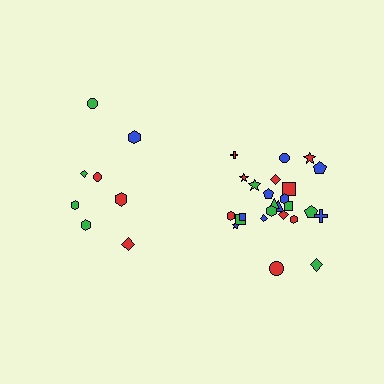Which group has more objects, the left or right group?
The right group.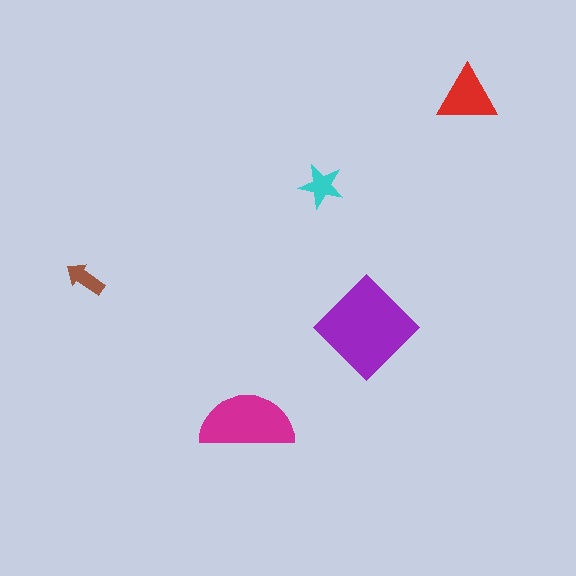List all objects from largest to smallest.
The purple diamond, the magenta semicircle, the red triangle, the cyan star, the brown arrow.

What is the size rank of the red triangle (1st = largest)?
3rd.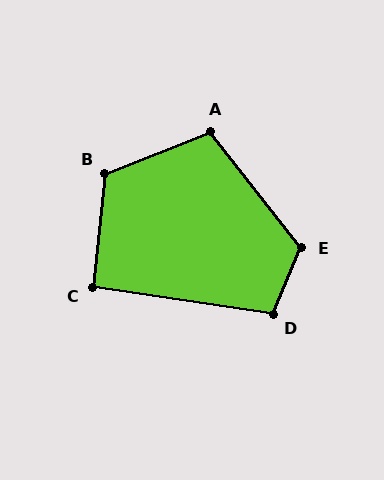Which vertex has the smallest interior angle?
C, at approximately 93 degrees.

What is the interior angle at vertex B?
Approximately 117 degrees (obtuse).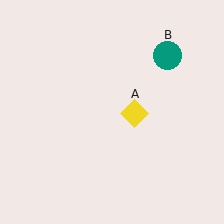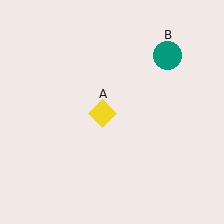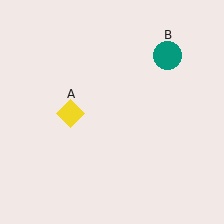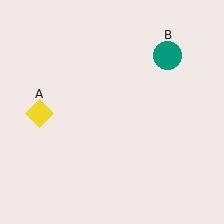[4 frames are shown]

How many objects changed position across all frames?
1 object changed position: yellow diamond (object A).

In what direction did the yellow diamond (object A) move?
The yellow diamond (object A) moved left.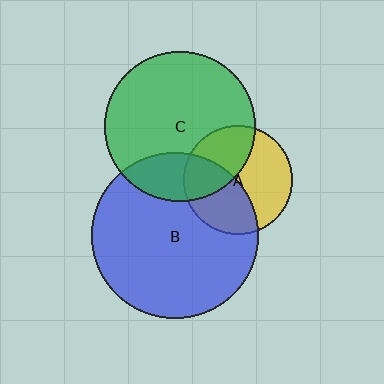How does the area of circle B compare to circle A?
Approximately 2.3 times.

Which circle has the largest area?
Circle B (blue).